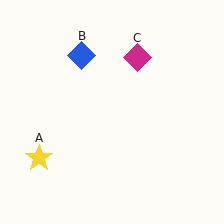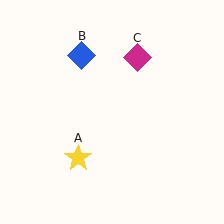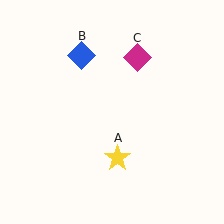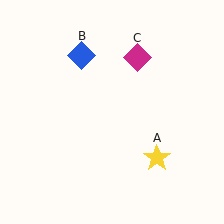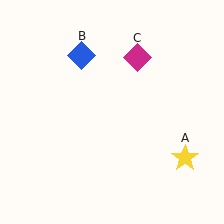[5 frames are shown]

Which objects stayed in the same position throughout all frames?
Blue diamond (object B) and magenta diamond (object C) remained stationary.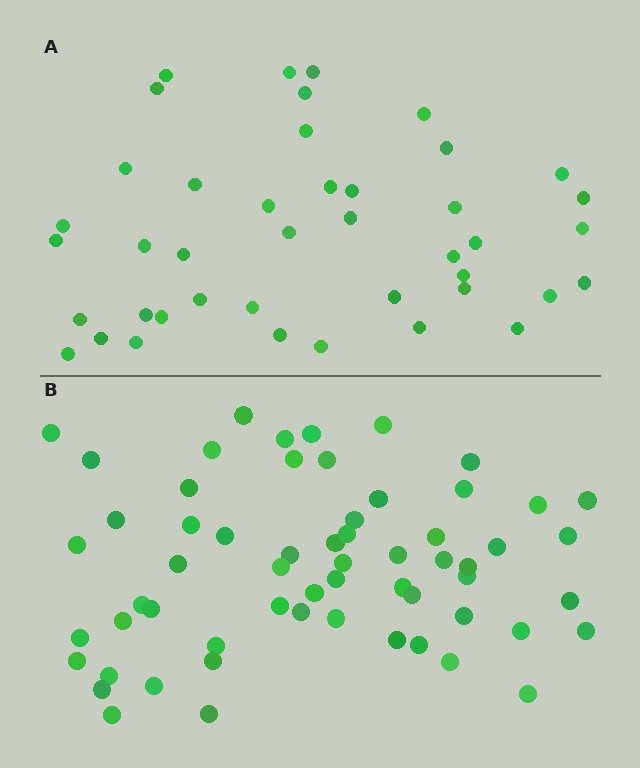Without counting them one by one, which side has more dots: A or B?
Region B (the bottom region) has more dots.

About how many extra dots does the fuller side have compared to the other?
Region B has approximately 20 more dots than region A.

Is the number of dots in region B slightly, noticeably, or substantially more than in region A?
Region B has noticeably more, but not dramatically so. The ratio is roughly 1.4 to 1.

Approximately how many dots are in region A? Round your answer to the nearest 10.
About 40 dots. (The exact count is 42, which rounds to 40.)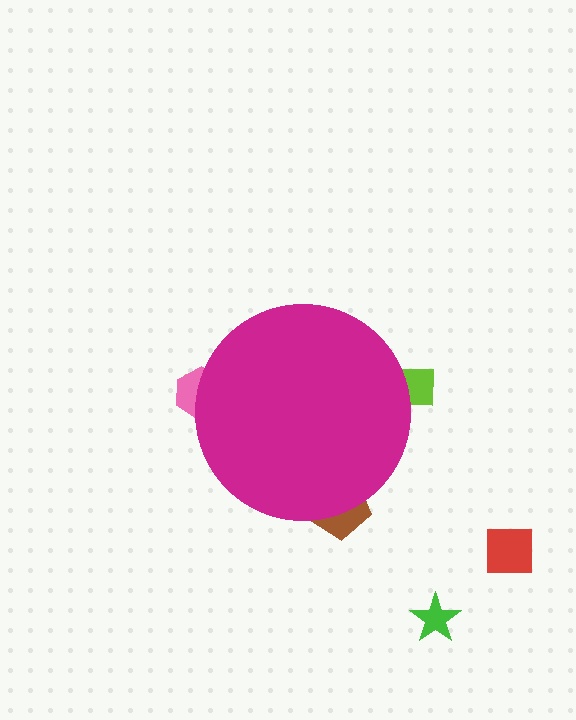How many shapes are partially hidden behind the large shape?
4 shapes are partially hidden.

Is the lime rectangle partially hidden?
Yes, the lime rectangle is partially hidden behind the magenta circle.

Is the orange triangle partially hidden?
Yes, the orange triangle is partially hidden behind the magenta circle.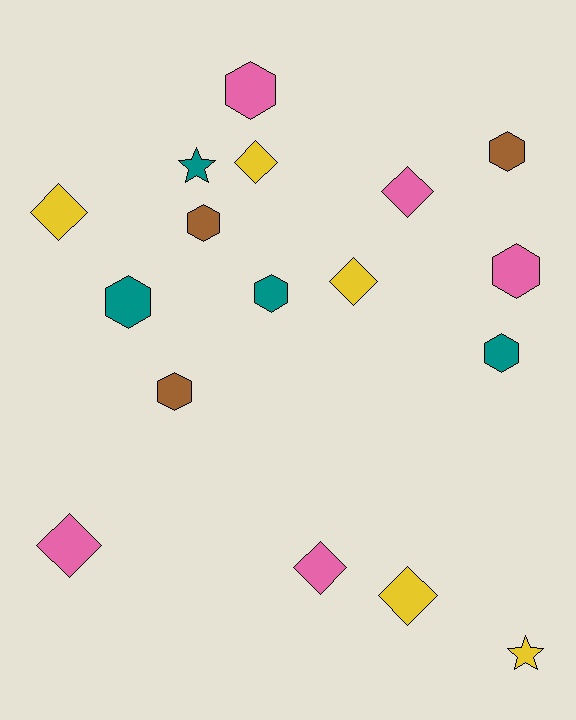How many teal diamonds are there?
There are no teal diamonds.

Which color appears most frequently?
Yellow, with 5 objects.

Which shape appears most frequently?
Hexagon, with 8 objects.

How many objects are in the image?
There are 17 objects.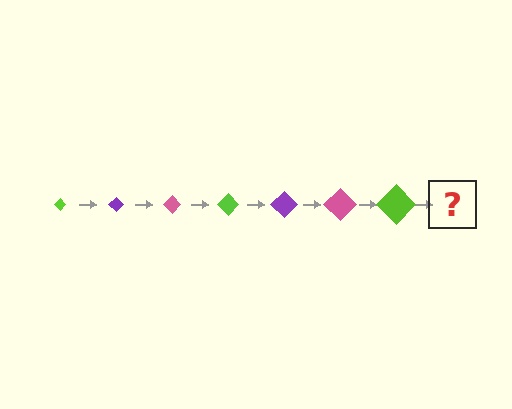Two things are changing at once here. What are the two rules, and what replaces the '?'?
The two rules are that the diamond grows larger each step and the color cycles through lime, purple, and pink. The '?' should be a purple diamond, larger than the previous one.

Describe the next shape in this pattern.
It should be a purple diamond, larger than the previous one.